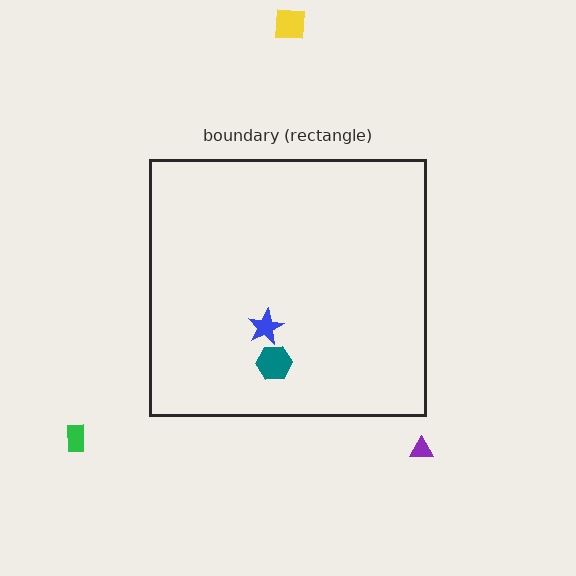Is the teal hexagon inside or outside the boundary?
Inside.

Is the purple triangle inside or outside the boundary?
Outside.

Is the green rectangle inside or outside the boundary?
Outside.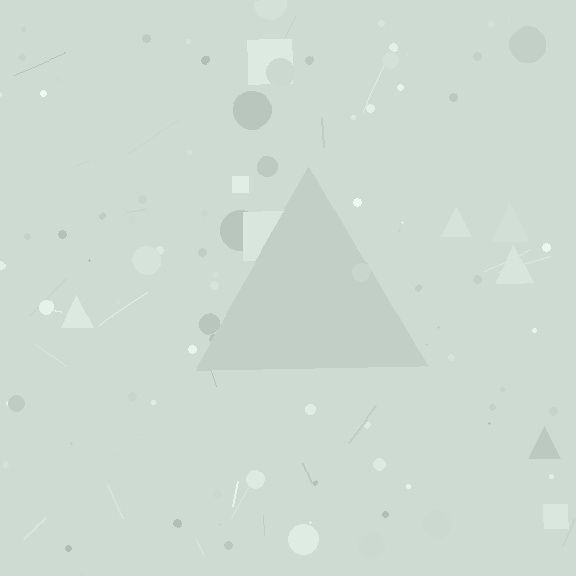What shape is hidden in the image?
A triangle is hidden in the image.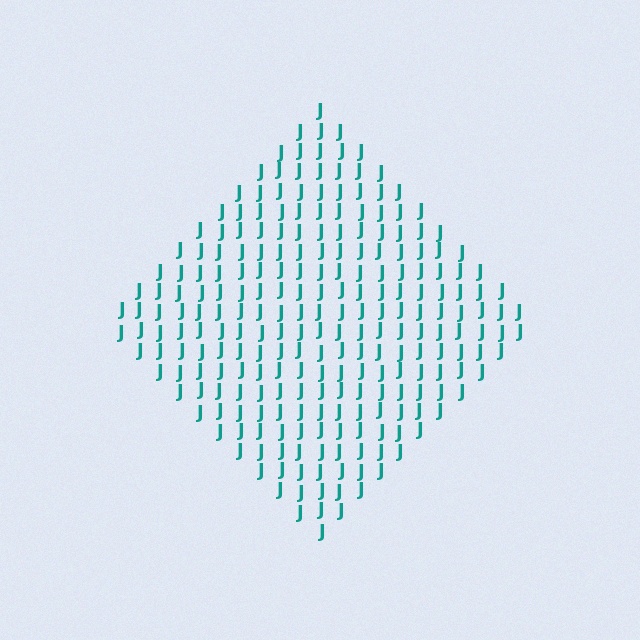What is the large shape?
The large shape is a diamond.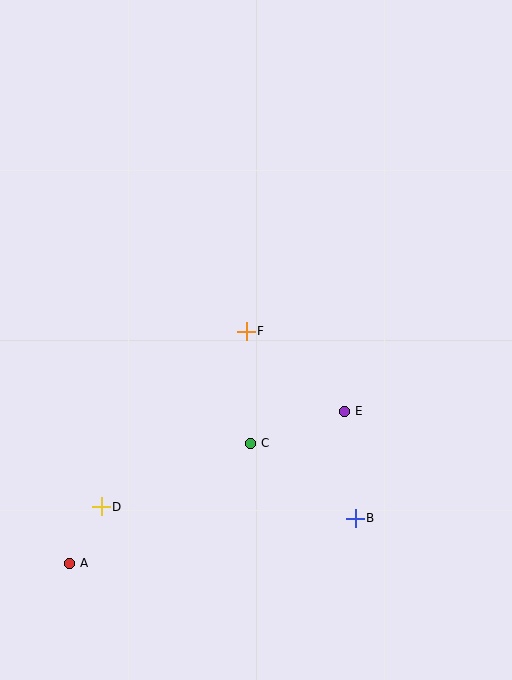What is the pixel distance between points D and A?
The distance between D and A is 65 pixels.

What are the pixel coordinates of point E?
Point E is at (344, 411).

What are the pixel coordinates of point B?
Point B is at (355, 518).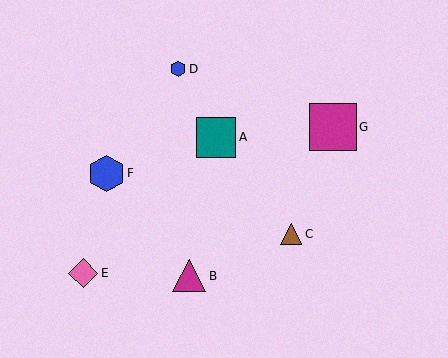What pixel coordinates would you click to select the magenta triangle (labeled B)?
Click at (189, 276) to select the magenta triangle B.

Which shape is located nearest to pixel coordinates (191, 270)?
The magenta triangle (labeled B) at (189, 276) is nearest to that location.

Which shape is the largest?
The magenta square (labeled G) is the largest.